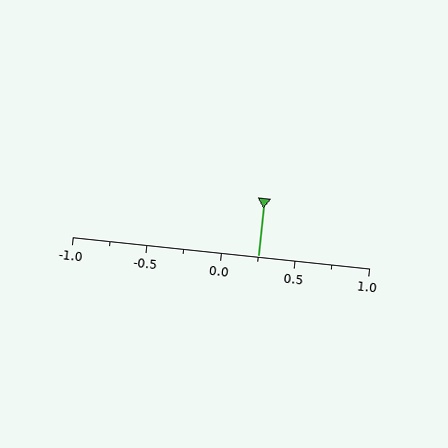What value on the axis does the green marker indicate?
The marker indicates approximately 0.25.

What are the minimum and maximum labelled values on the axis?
The axis runs from -1.0 to 1.0.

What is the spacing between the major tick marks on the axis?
The major ticks are spaced 0.5 apart.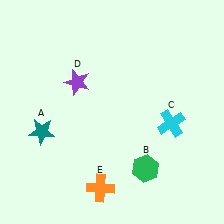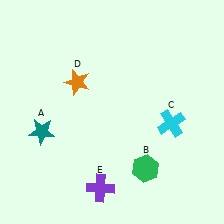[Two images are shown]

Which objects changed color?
D changed from purple to orange. E changed from orange to purple.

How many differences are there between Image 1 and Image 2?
There are 2 differences between the two images.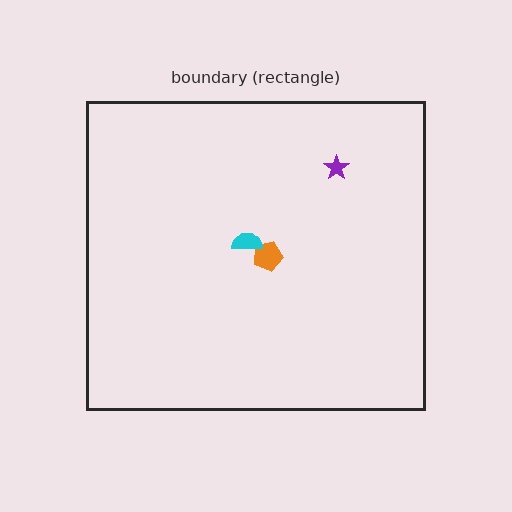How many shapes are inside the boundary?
3 inside, 0 outside.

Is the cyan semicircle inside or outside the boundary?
Inside.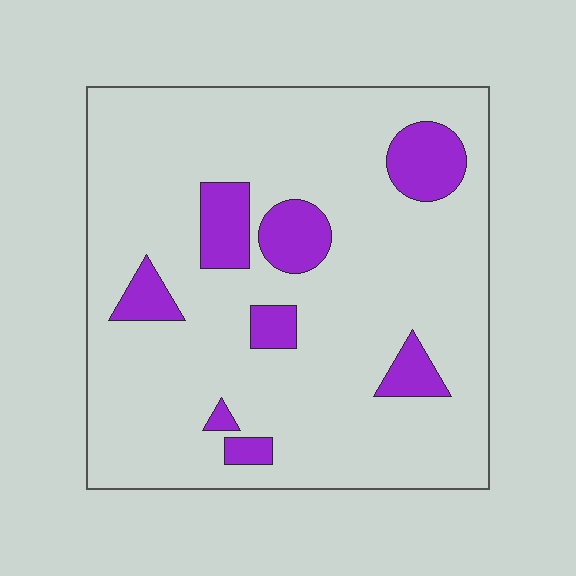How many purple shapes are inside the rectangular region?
8.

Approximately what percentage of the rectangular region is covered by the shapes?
Approximately 15%.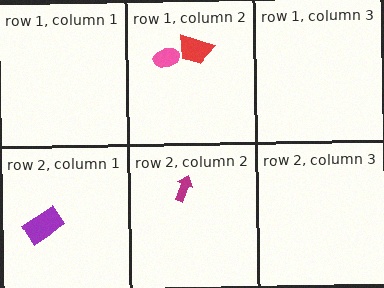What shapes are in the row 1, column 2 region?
The red trapezoid, the pink ellipse.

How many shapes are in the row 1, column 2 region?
2.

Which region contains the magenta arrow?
The row 2, column 2 region.